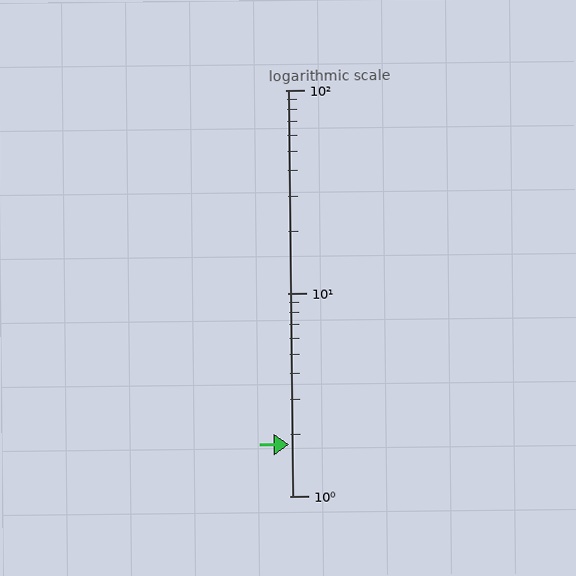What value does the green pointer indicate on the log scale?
The pointer indicates approximately 1.8.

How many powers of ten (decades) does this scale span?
The scale spans 2 decades, from 1 to 100.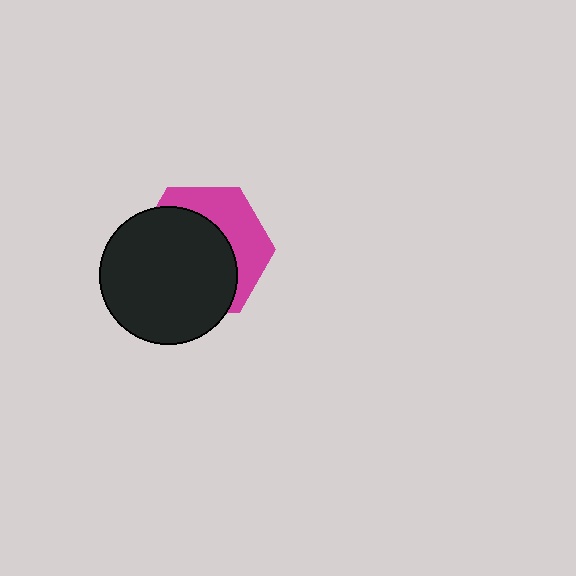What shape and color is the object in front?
The object in front is a black circle.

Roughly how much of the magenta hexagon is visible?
A small part of it is visible (roughly 37%).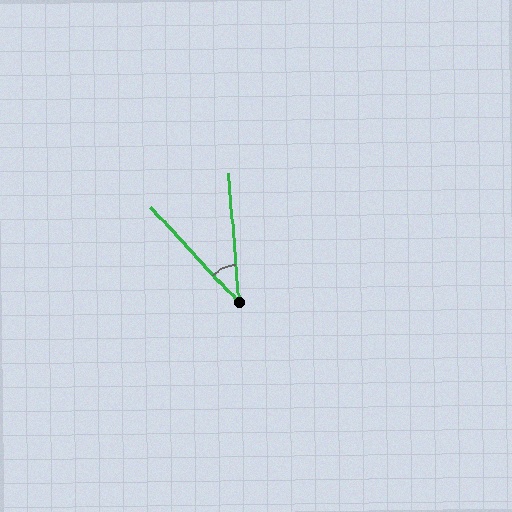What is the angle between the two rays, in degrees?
Approximately 38 degrees.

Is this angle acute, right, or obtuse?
It is acute.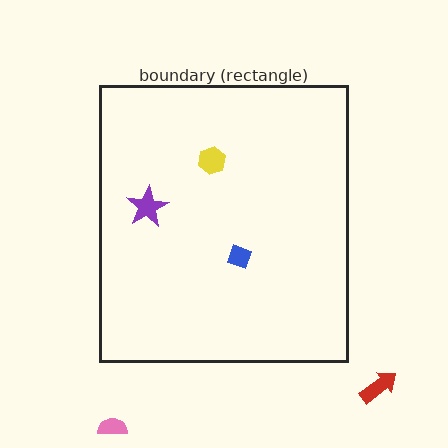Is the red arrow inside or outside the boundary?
Outside.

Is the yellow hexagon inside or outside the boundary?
Inside.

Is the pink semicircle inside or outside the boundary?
Outside.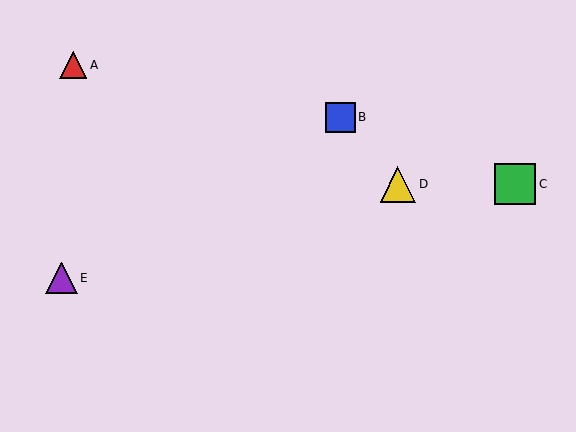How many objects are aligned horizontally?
2 objects (C, D) are aligned horizontally.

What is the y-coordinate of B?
Object B is at y≈117.